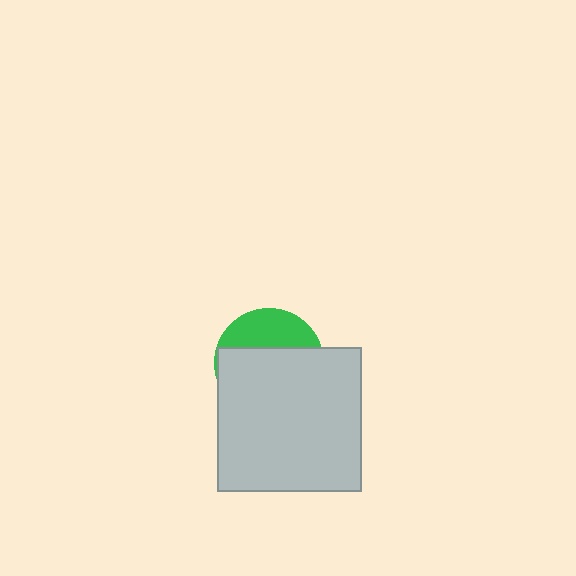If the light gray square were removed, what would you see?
You would see the complete green circle.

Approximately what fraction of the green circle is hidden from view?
Roughly 67% of the green circle is hidden behind the light gray square.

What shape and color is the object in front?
The object in front is a light gray square.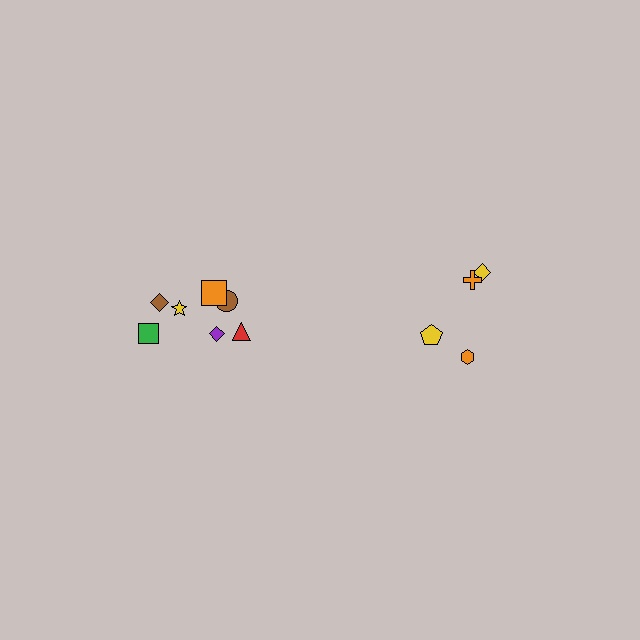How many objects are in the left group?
There are 7 objects.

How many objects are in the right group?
There are 4 objects.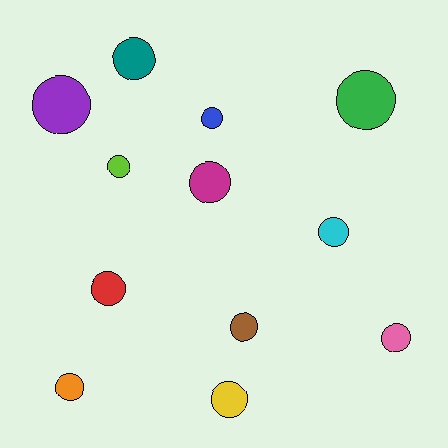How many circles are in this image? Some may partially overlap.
There are 12 circles.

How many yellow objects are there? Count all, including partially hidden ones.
There is 1 yellow object.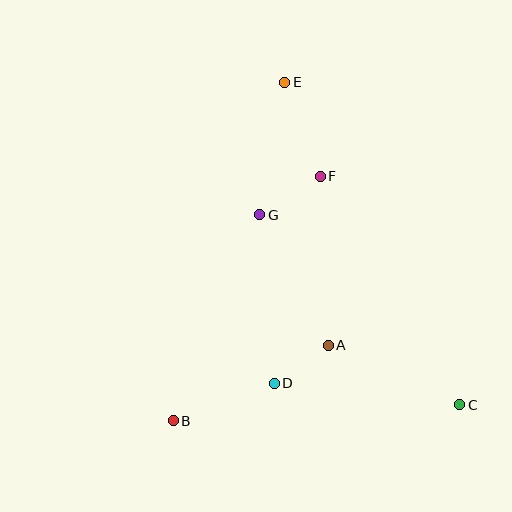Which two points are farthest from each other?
Points C and E are farthest from each other.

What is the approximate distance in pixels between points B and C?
The distance between B and C is approximately 287 pixels.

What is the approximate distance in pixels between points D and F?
The distance between D and F is approximately 212 pixels.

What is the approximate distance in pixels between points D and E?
The distance between D and E is approximately 301 pixels.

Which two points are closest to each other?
Points A and D are closest to each other.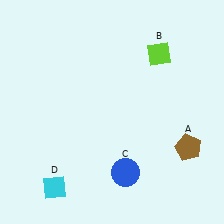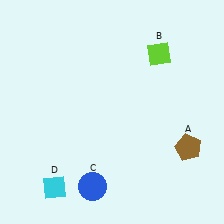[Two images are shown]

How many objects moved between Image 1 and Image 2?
1 object moved between the two images.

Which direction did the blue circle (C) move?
The blue circle (C) moved left.